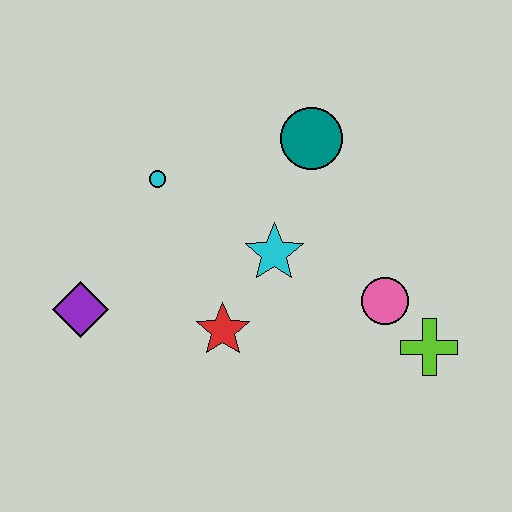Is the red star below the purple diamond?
Yes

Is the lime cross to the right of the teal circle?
Yes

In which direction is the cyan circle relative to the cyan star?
The cyan circle is to the left of the cyan star.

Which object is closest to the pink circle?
The lime cross is closest to the pink circle.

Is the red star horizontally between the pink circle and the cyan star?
No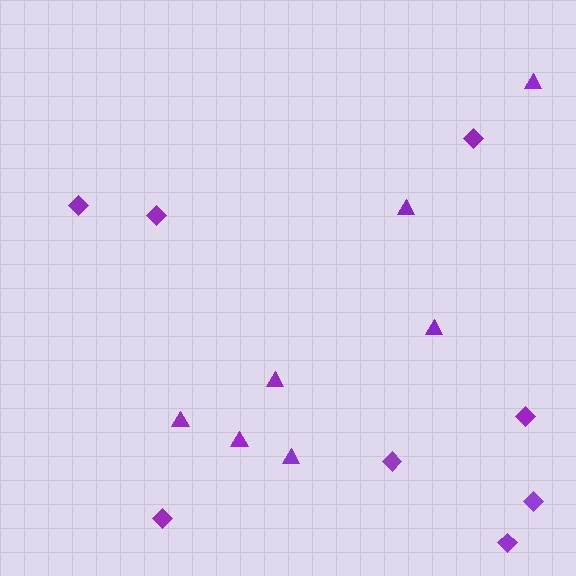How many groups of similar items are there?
There are 2 groups: one group of diamonds (8) and one group of triangles (7).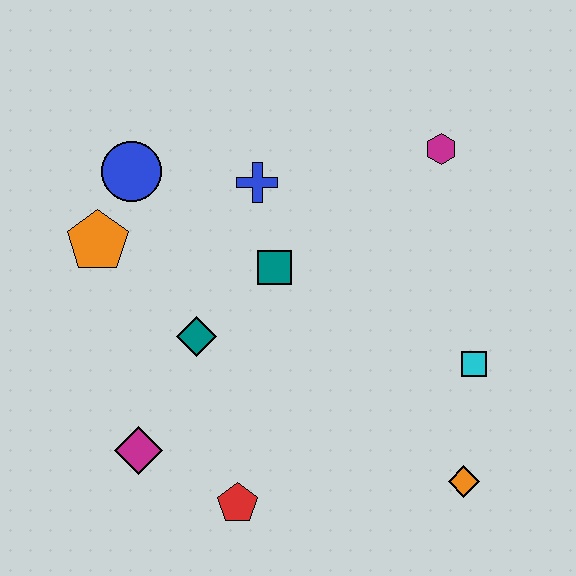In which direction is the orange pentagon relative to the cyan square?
The orange pentagon is to the left of the cyan square.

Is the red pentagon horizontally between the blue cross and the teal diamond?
Yes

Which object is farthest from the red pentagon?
The magenta hexagon is farthest from the red pentagon.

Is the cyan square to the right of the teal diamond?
Yes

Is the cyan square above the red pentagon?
Yes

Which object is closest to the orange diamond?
The cyan square is closest to the orange diamond.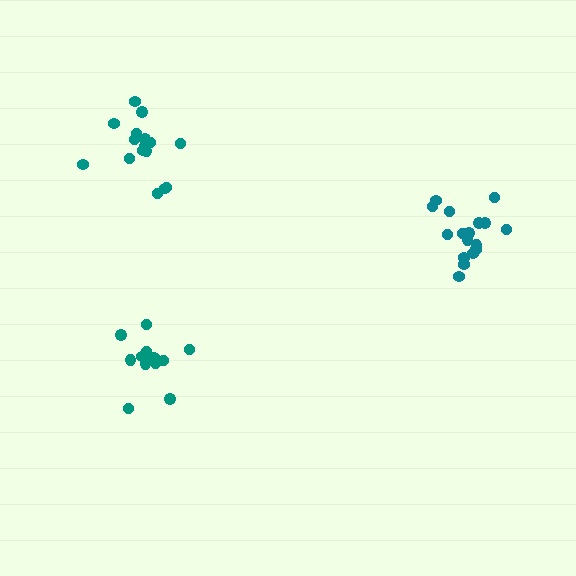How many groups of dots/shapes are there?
There are 3 groups.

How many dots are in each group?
Group 1: 17 dots, Group 2: 12 dots, Group 3: 17 dots (46 total).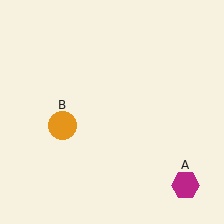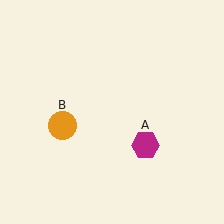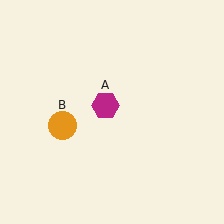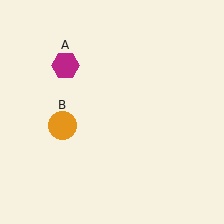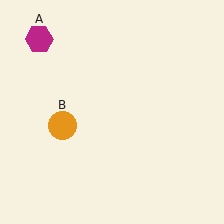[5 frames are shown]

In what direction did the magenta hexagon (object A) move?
The magenta hexagon (object A) moved up and to the left.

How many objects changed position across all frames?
1 object changed position: magenta hexagon (object A).